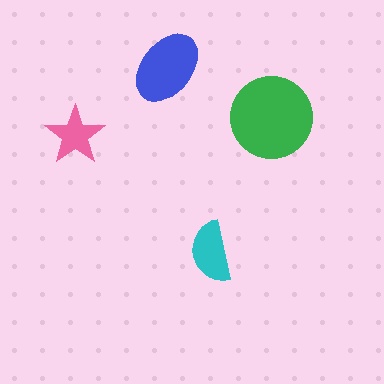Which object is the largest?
The green circle.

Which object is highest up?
The blue ellipse is topmost.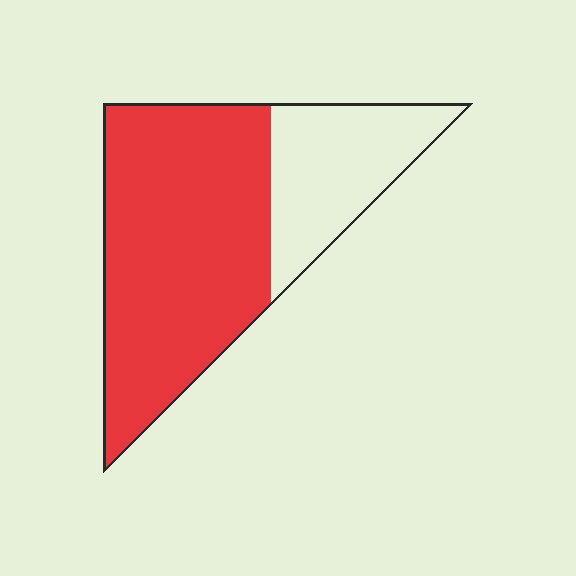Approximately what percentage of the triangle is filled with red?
Approximately 70%.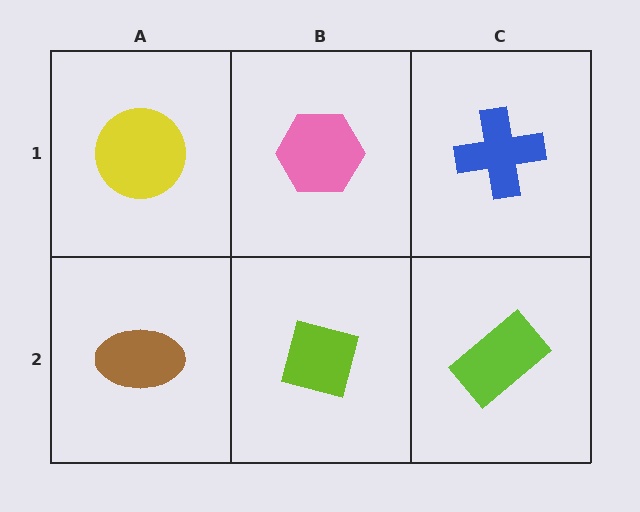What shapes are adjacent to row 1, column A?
A brown ellipse (row 2, column A), a pink hexagon (row 1, column B).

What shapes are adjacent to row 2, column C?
A blue cross (row 1, column C), a lime square (row 2, column B).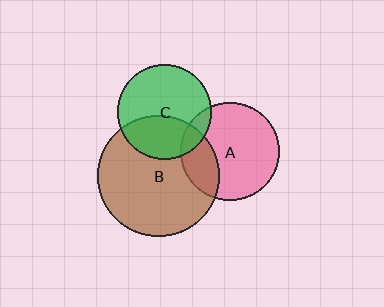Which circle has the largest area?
Circle B (brown).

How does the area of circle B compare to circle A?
Approximately 1.5 times.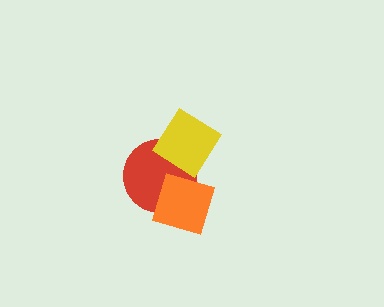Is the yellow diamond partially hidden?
No, no other shape covers it.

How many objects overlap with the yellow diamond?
2 objects overlap with the yellow diamond.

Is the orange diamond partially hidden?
Yes, it is partially covered by another shape.